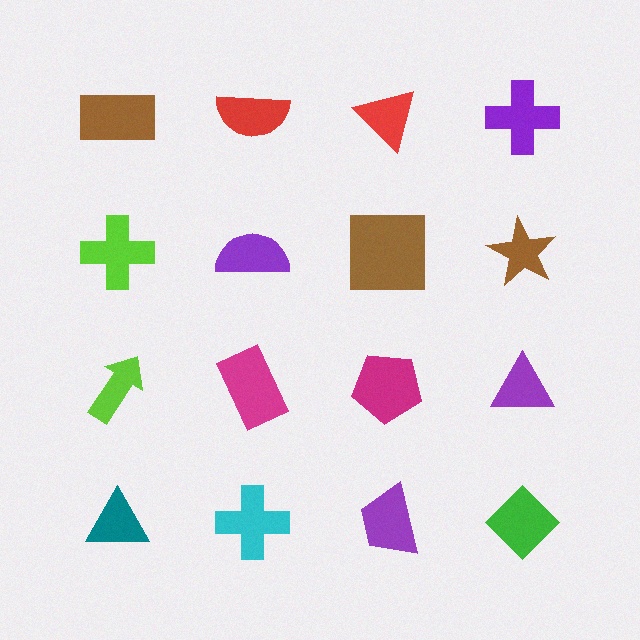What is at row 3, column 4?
A purple triangle.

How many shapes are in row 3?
4 shapes.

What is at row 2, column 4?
A brown star.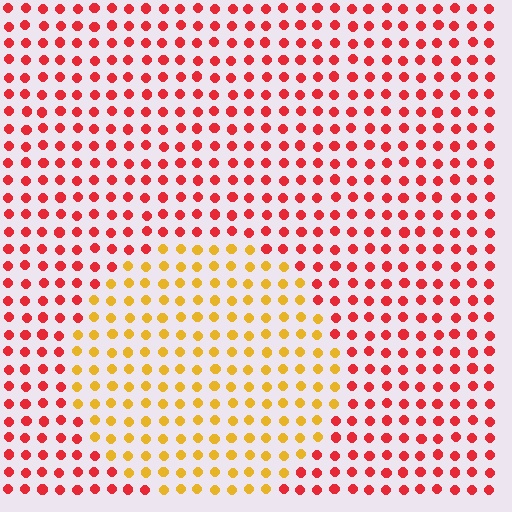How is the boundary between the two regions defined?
The boundary is defined purely by a slight shift in hue (about 49 degrees). Spacing, size, and orientation are identical on both sides.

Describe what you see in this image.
The image is filled with small red elements in a uniform arrangement. A circle-shaped region is visible where the elements are tinted to a slightly different hue, forming a subtle color boundary.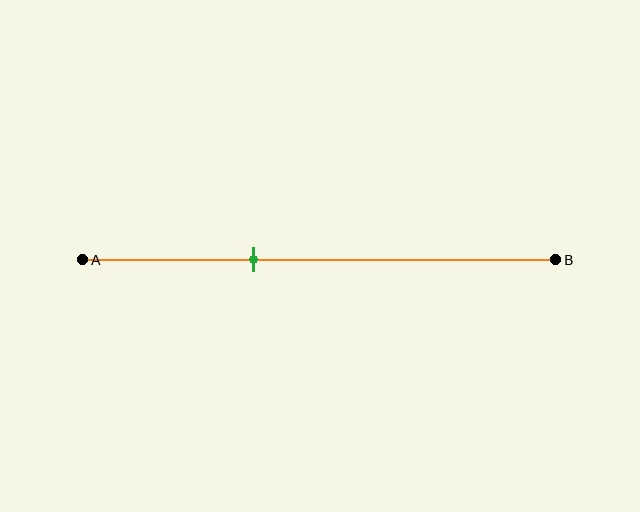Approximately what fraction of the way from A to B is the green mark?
The green mark is approximately 35% of the way from A to B.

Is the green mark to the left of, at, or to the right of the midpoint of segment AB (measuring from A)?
The green mark is to the left of the midpoint of segment AB.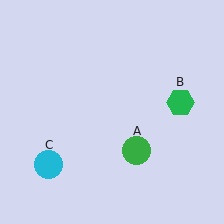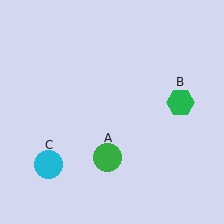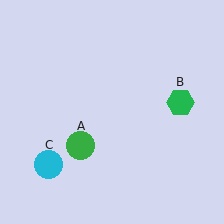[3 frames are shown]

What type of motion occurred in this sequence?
The green circle (object A) rotated clockwise around the center of the scene.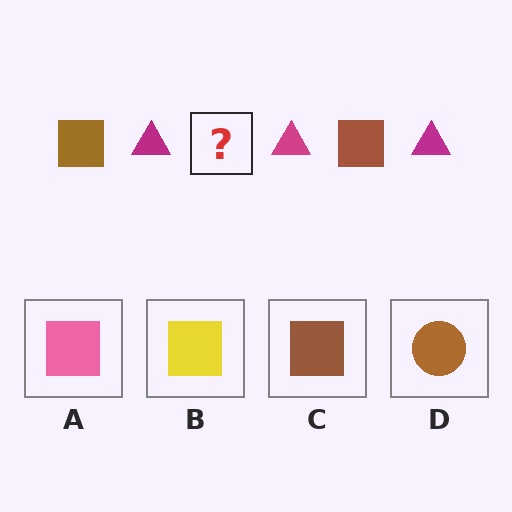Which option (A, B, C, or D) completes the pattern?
C.